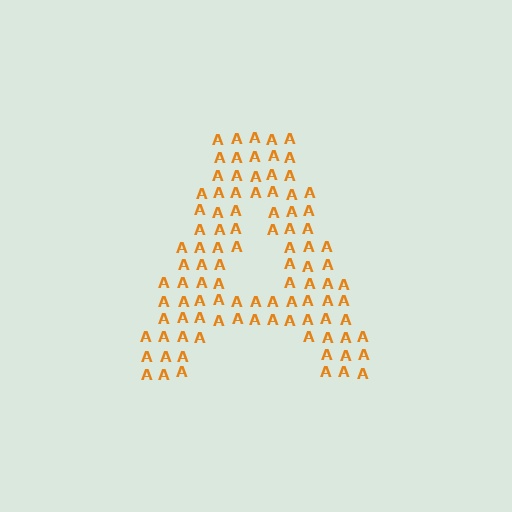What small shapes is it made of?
It is made of small letter A's.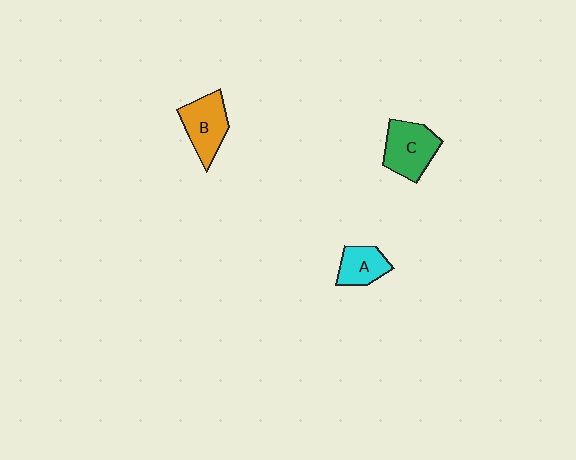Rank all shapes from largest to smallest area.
From largest to smallest: C (green), B (orange), A (cyan).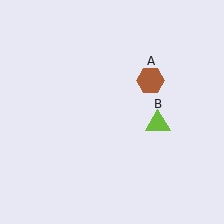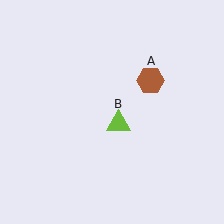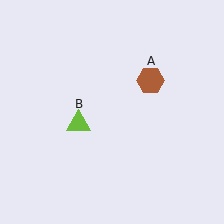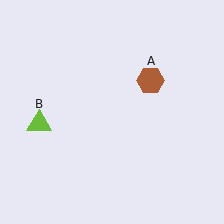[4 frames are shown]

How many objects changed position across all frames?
1 object changed position: lime triangle (object B).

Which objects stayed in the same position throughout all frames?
Brown hexagon (object A) remained stationary.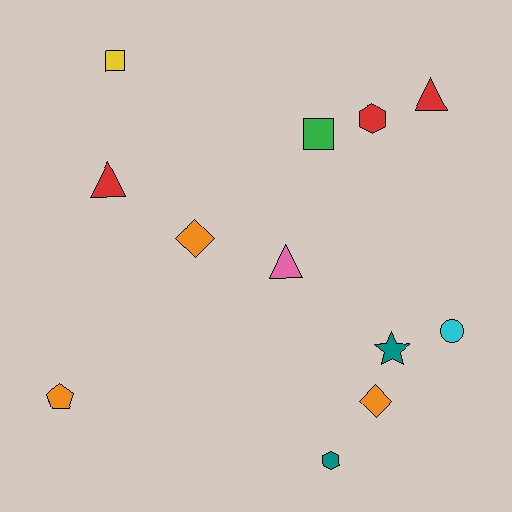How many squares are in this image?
There are 2 squares.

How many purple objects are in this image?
There are no purple objects.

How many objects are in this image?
There are 12 objects.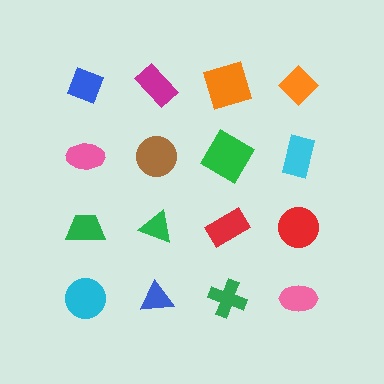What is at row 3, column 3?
A red rectangle.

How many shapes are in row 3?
4 shapes.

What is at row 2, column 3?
A green square.